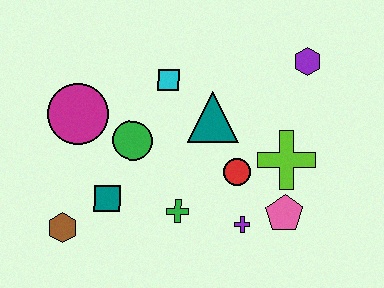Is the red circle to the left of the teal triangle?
No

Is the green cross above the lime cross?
No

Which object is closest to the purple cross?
The pink pentagon is closest to the purple cross.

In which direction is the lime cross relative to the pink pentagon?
The lime cross is above the pink pentagon.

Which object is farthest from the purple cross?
The magenta circle is farthest from the purple cross.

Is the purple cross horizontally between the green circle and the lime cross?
Yes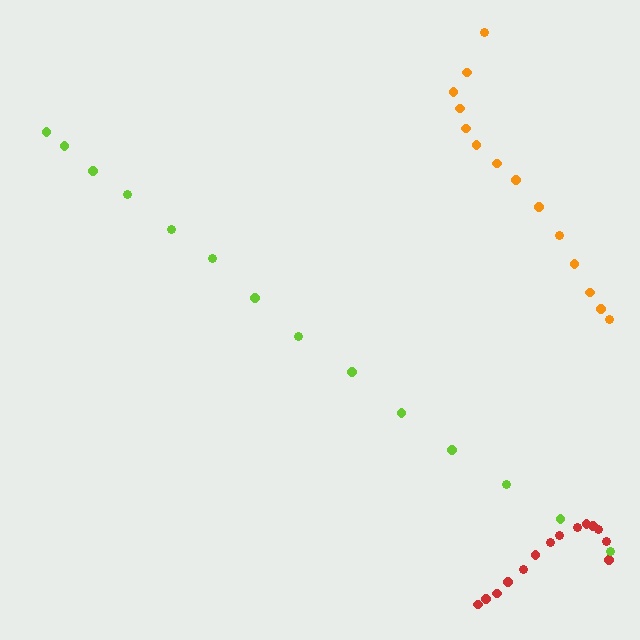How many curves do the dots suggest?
There are 3 distinct paths.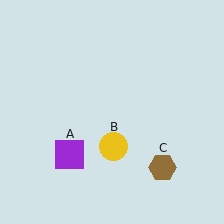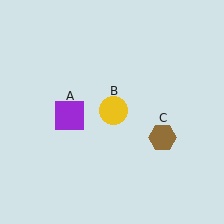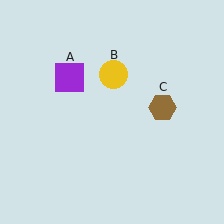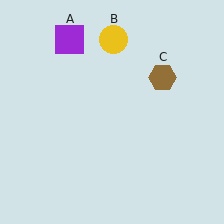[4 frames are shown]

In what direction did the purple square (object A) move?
The purple square (object A) moved up.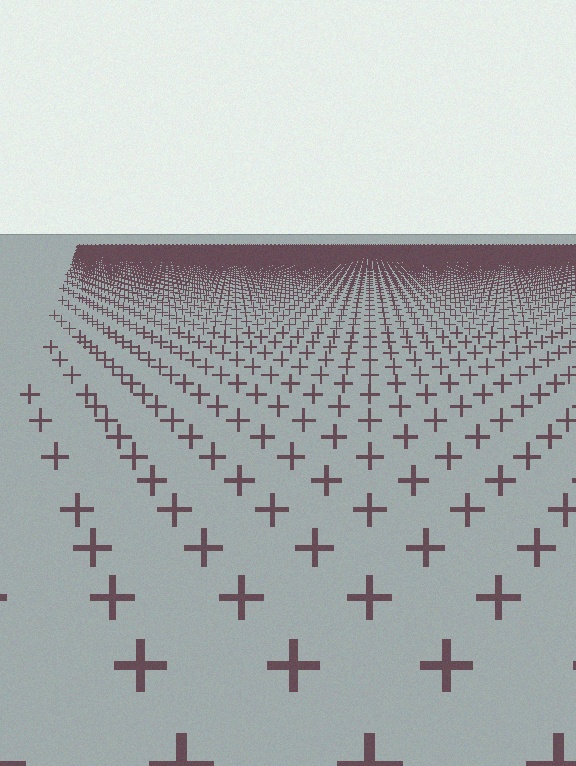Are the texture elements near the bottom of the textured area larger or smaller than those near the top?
Larger. Near the bottom, elements are closer to the viewer and appear at a bigger on-screen size.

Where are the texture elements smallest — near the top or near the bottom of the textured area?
Near the top.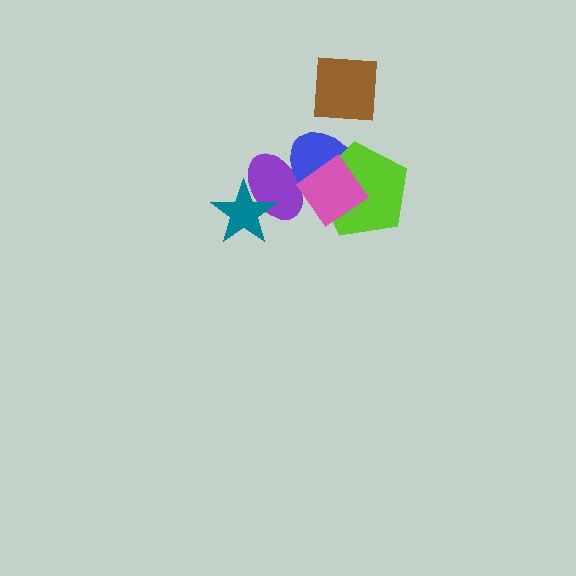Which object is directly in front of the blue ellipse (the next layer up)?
The lime pentagon is directly in front of the blue ellipse.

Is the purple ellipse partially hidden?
Yes, it is partially covered by another shape.